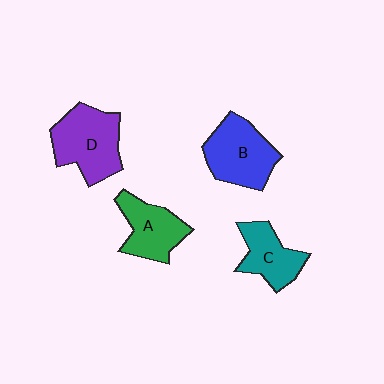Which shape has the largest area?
Shape D (purple).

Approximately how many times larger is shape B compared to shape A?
Approximately 1.3 times.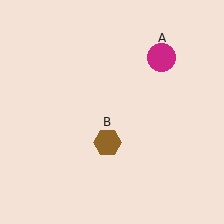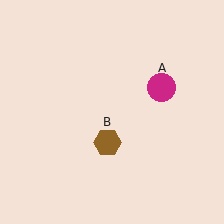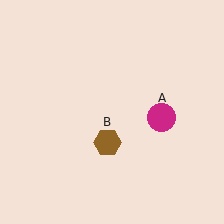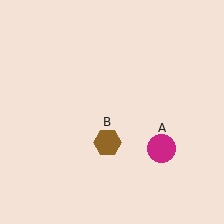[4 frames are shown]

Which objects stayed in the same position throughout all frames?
Brown hexagon (object B) remained stationary.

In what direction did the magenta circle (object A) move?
The magenta circle (object A) moved down.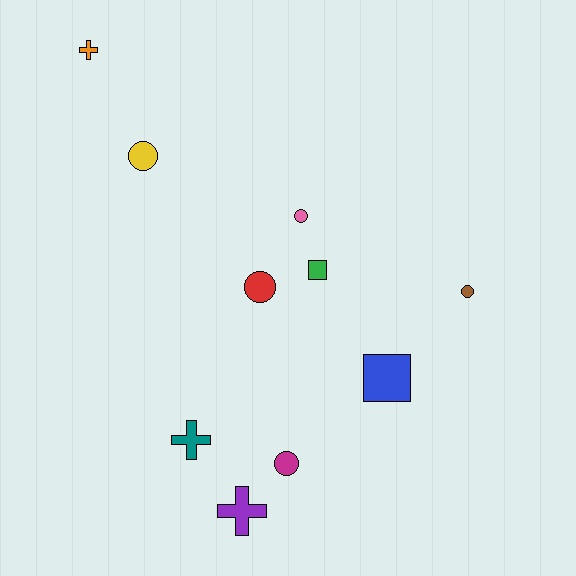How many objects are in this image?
There are 10 objects.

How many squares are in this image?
There are 2 squares.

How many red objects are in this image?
There is 1 red object.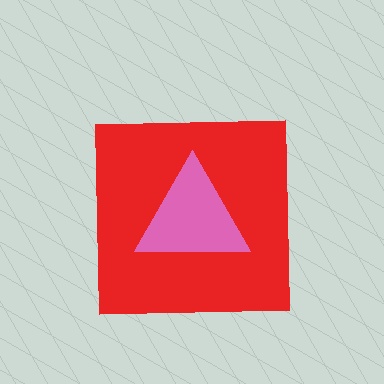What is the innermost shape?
The pink triangle.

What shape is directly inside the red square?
The pink triangle.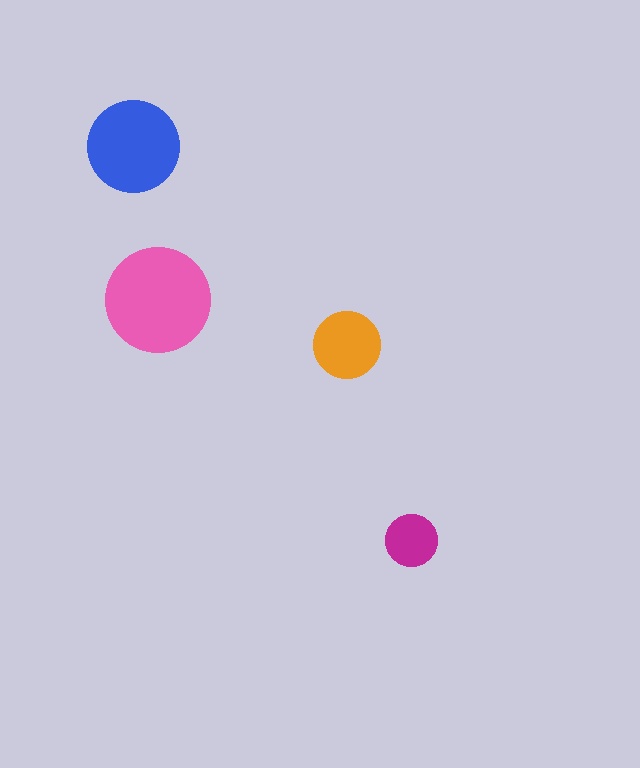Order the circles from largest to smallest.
the pink one, the blue one, the orange one, the magenta one.